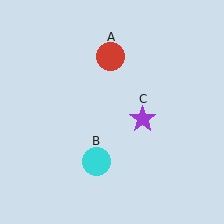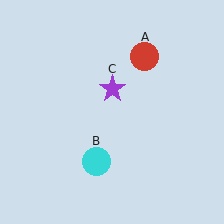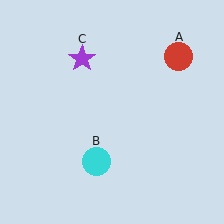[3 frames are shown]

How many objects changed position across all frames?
2 objects changed position: red circle (object A), purple star (object C).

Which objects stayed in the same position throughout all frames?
Cyan circle (object B) remained stationary.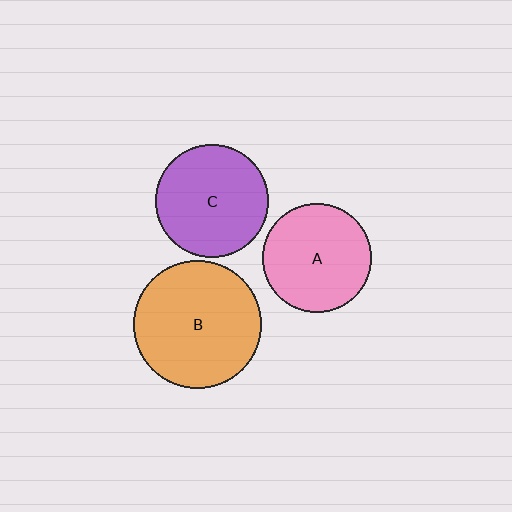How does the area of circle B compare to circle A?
Approximately 1.4 times.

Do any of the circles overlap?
No, none of the circles overlap.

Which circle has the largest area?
Circle B (orange).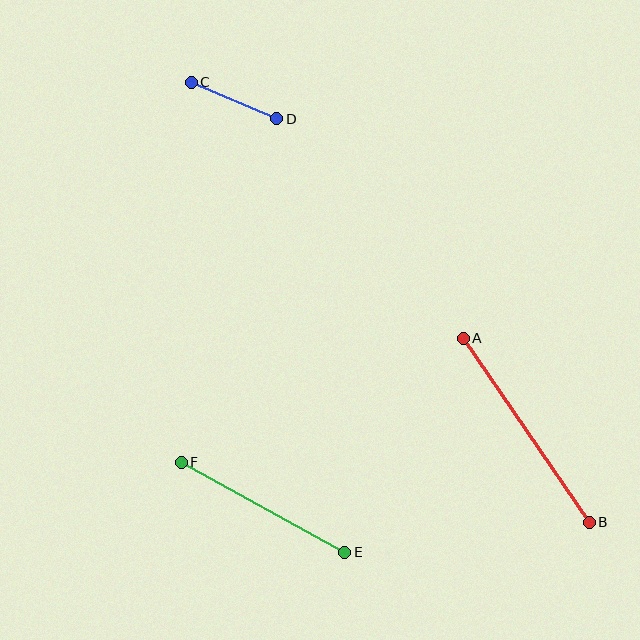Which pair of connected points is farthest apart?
Points A and B are farthest apart.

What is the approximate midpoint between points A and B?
The midpoint is at approximately (526, 430) pixels.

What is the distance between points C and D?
The distance is approximately 93 pixels.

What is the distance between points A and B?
The distance is approximately 223 pixels.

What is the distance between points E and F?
The distance is approximately 187 pixels.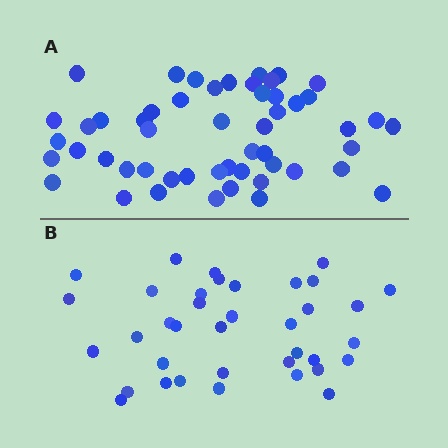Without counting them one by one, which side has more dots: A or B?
Region A (the top region) has more dots.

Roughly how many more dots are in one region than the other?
Region A has approximately 15 more dots than region B.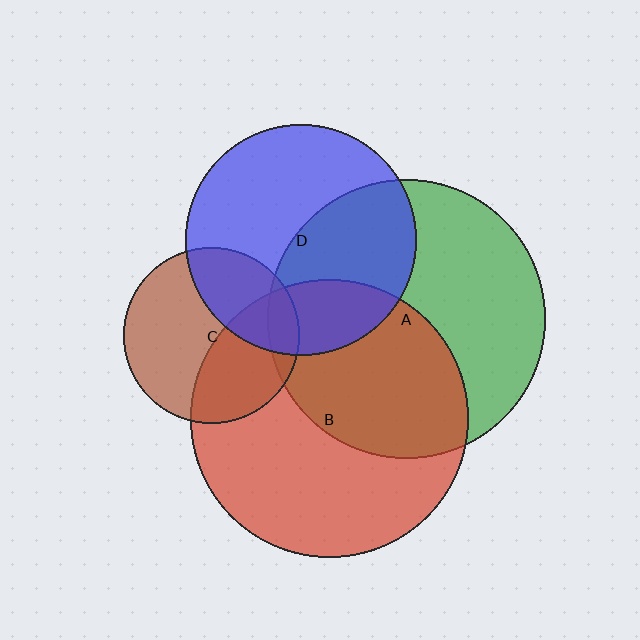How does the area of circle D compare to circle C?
Approximately 1.7 times.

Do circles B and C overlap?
Yes.